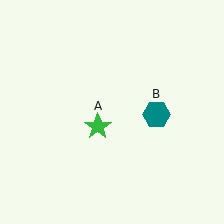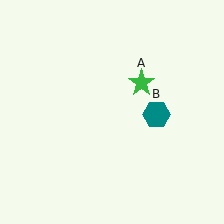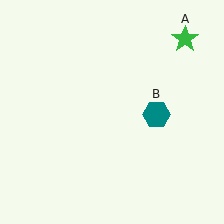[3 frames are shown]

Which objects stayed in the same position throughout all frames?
Teal hexagon (object B) remained stationary.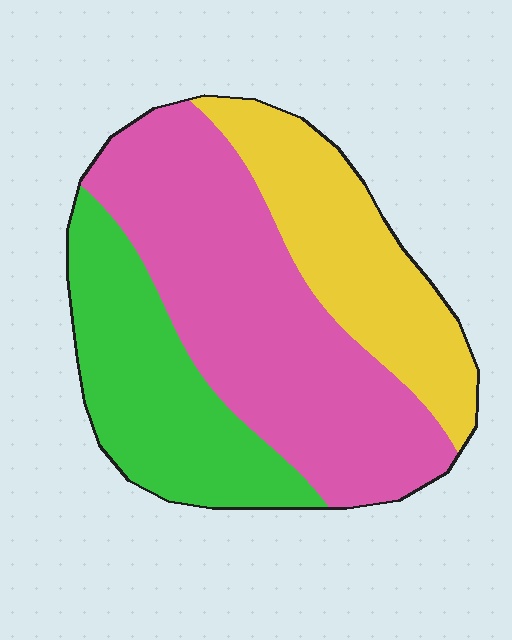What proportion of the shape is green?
Green takes up about one quarter (1/4) of the shape.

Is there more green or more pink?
Pink.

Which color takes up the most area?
Pink, at roughly 50%.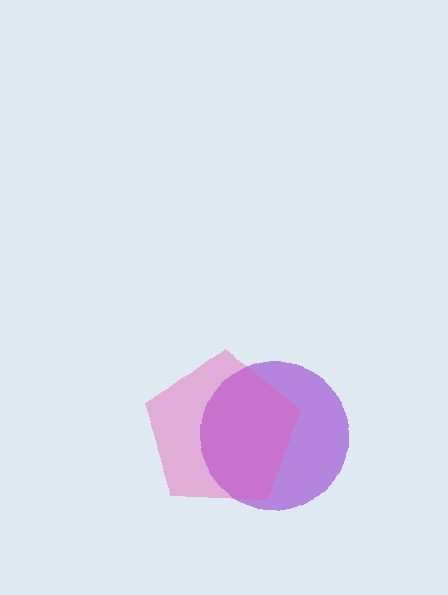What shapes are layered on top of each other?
The layered shapes are: a purple circle, a pink pentagon.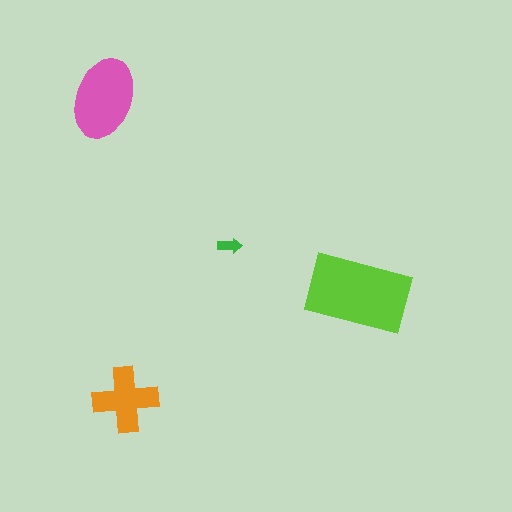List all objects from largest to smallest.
The lime rectangle, the pink ellipse, the orange cross, the green arrow.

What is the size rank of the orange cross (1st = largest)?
3rd.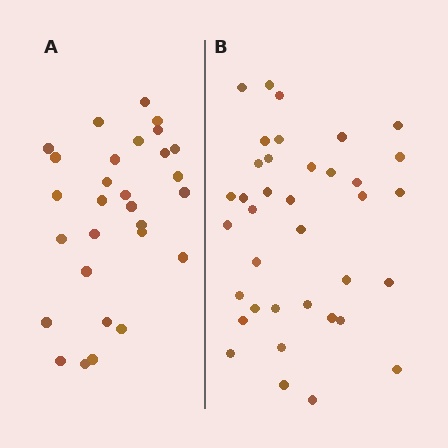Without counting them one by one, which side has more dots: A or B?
Region B (the right region) has more dots.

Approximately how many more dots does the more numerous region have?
Region B has roughly 8 or so more dots than region A.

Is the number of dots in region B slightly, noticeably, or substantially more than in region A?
Region B has noticeably more, but not dramatically so. The ratio is roughly 1.3 to 1.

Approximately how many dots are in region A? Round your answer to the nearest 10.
About 30 dots. (The exact count is 29, which rounds to 30.)